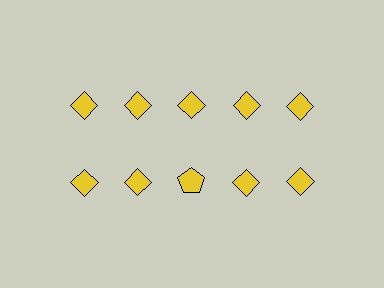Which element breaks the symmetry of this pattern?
The yellow pentagon in the second row, center column breaks the symmetry. All other shapes are yellow diamonds.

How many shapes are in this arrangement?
There are 10 shapes arranged in a grid pattern.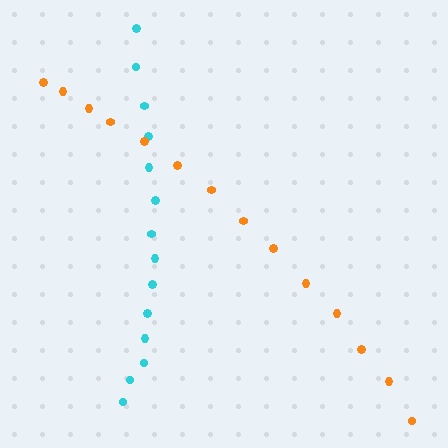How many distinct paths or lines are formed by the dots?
There are 2 distinct paths.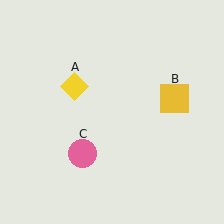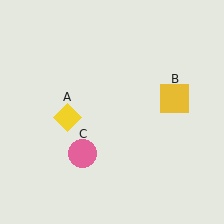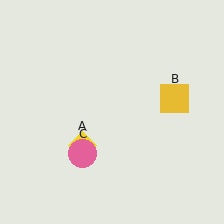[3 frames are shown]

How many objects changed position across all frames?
1 object changed position: yellow diamond (object A).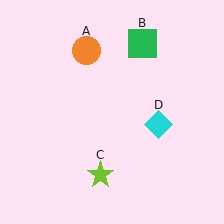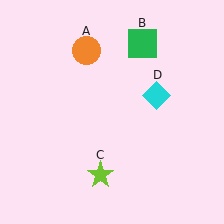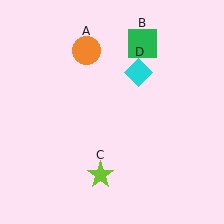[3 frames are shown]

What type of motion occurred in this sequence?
The cyan diamond (object D) rotated counterclockwise around the center of the scene.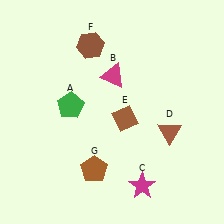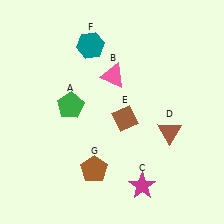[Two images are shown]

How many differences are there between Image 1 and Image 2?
There are 2 differences between the two images.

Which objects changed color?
B changed from magenta to pink. F changed from brown to teal.